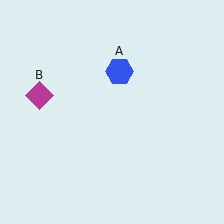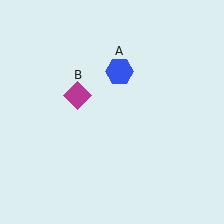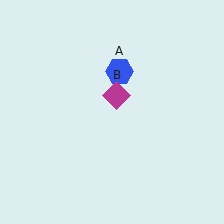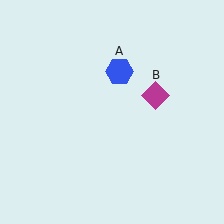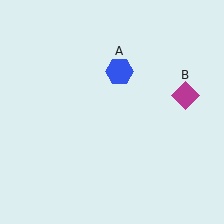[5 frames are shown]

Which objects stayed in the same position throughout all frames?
Blue hexagon (object A) remained stationary.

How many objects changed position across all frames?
1 object changed position: magenta diamond (object B).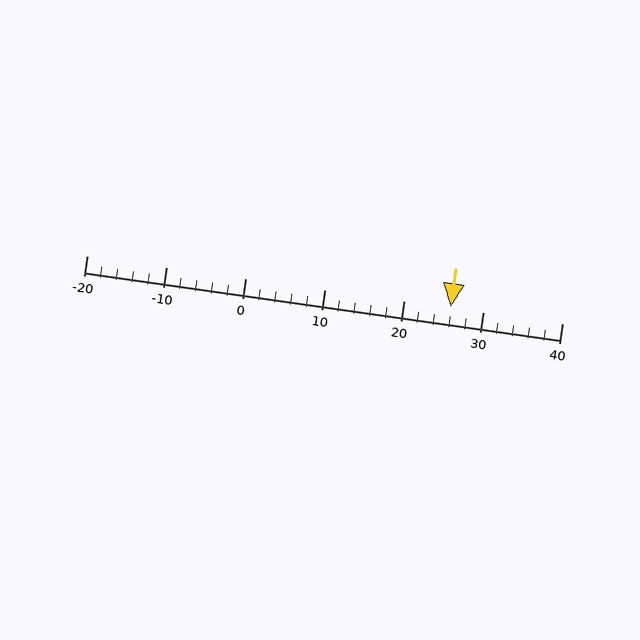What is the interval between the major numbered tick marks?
The major tick marks are spaced 10 units apart.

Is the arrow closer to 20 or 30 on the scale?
The arrow is closer to 30.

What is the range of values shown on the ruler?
The ruler shows values from -20 to 40.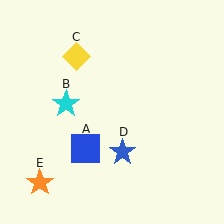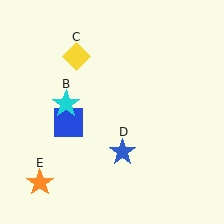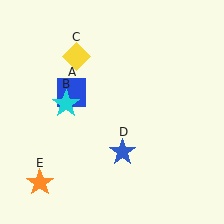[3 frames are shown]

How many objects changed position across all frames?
1 object changed position: blue square (object A).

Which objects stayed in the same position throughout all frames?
Cyan star (object B) and yellow diamond (object C) and blue star (object D) and orange star (object E) remained stationary.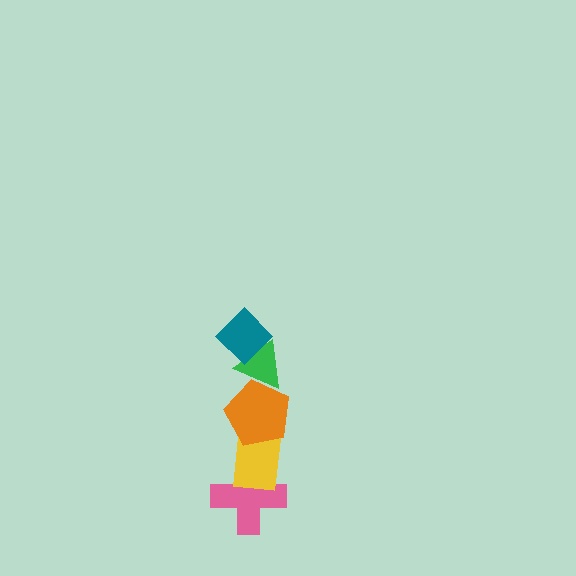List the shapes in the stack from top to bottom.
From top to bottom: the teal diamond, the green triangle, the orange pentagon, the yellow rectangle, the pink cross.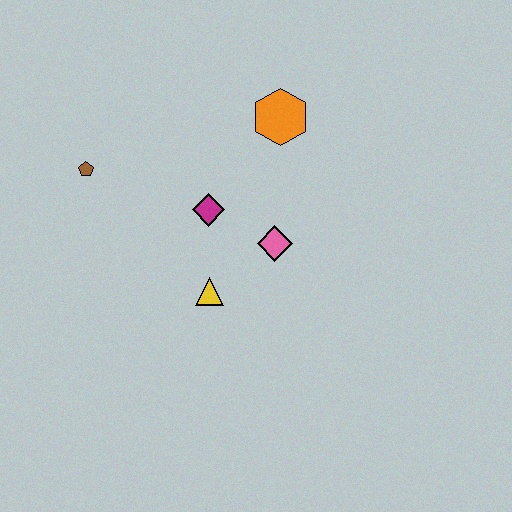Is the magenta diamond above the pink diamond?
Yes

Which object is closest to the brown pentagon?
The magenta diamond is closest to the brown pentagon.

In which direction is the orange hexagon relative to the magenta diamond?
The orange hexagon is above the magenta diamond.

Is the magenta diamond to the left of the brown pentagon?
No